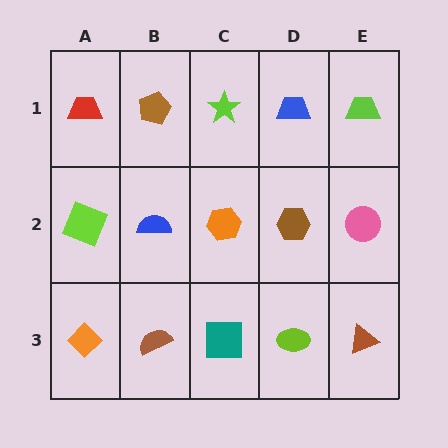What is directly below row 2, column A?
An orange diamond.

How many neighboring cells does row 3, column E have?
2.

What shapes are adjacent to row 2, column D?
A blue trapezoid (row 1, column D), a lime ellipse (row 3, column D), an orange hexagon (row 2, column C), a pink circle (row 2, column E).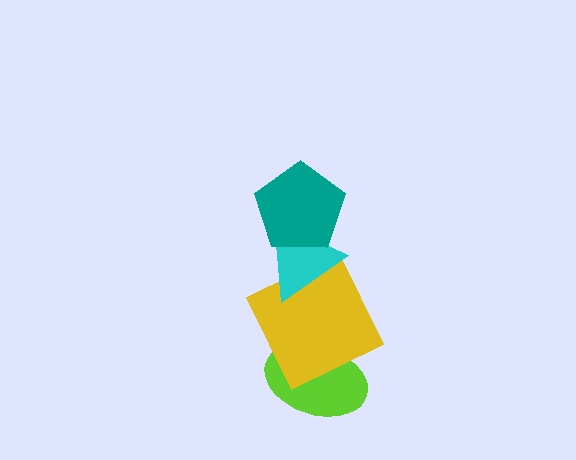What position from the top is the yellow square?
The yellow square is 3rd from the top.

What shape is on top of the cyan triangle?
The teal pentagon is on top of the cyan triangle.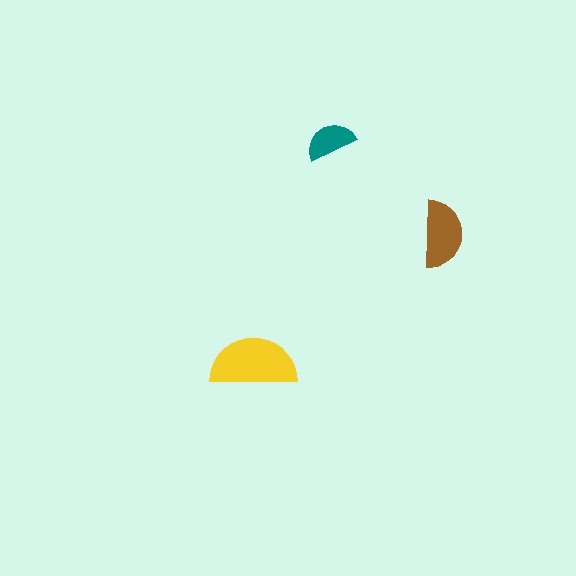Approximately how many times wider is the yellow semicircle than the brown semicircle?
About 1.5 times wider.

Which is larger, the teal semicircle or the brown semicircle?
The brown one.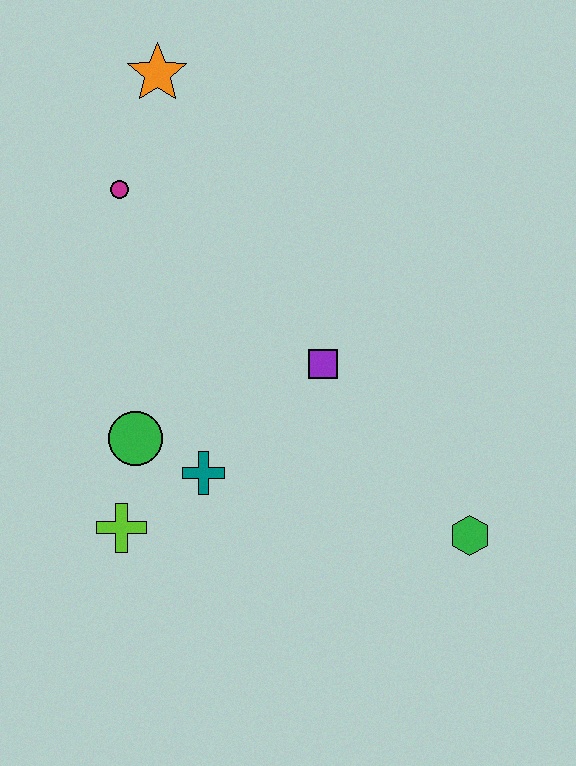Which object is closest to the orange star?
The magenta circle is closest to the orange star.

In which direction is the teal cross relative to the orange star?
The teal cross is below the orange star.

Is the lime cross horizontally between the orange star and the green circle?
No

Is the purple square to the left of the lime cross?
No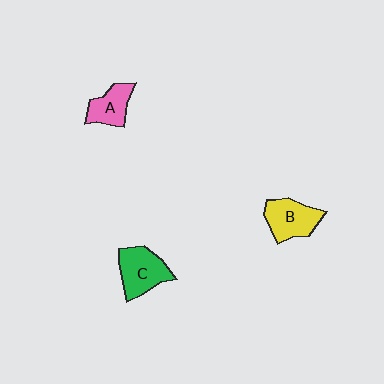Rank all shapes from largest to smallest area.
From largest to smallest: C (green), B (yellow), A (pink).